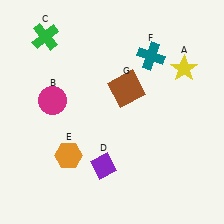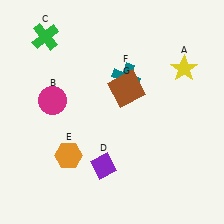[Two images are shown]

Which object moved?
The teal cross (F) moved left.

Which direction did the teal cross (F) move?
The teal cross (F) moved left.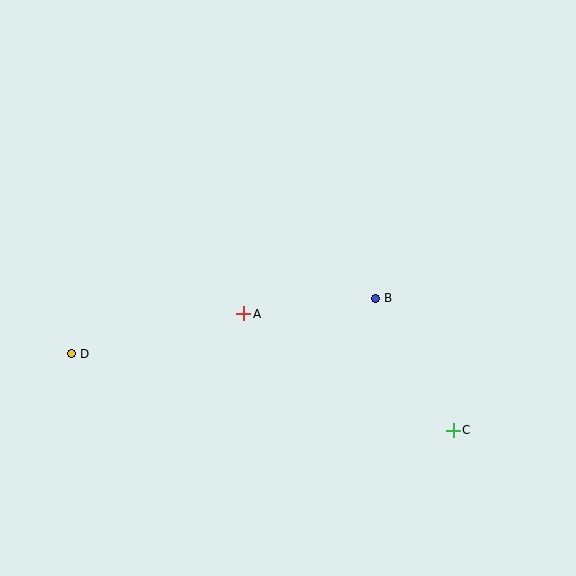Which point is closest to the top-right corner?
Point B is closest to the top-right corner.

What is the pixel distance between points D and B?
The distance between D and B is 309 pixels.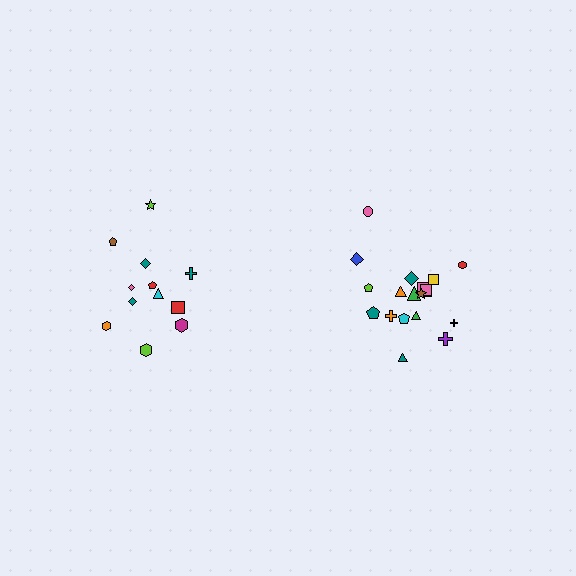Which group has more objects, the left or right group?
The right group.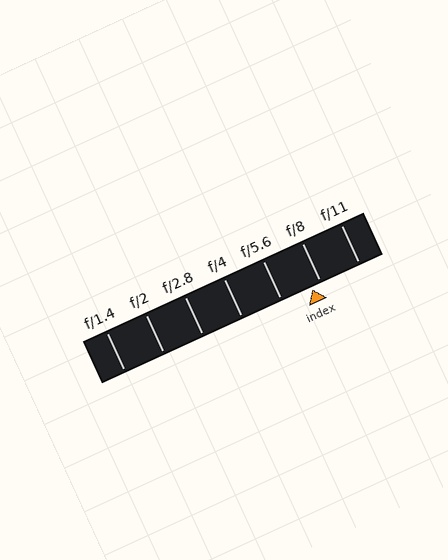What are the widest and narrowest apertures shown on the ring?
The widest aperture shown is f/1.4 and the narrowest is f/11.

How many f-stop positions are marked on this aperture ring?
There are 7 f-stop positions marked.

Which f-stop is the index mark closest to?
The index mark is closest to f/8.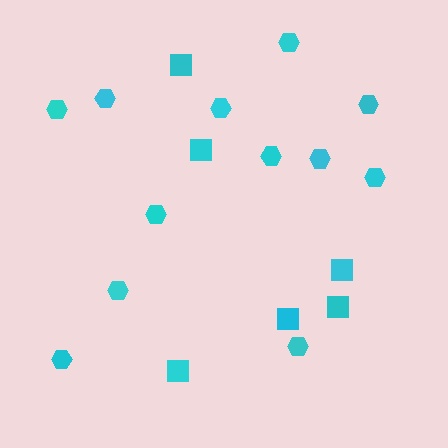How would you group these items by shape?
There are 2 groups: one group of hexagons (12) and one group of squares (6).